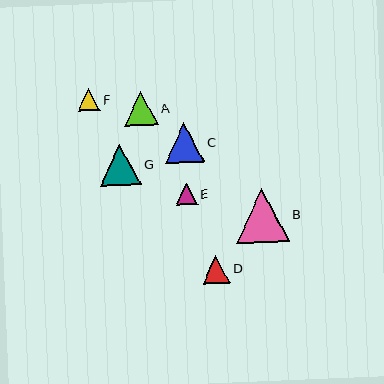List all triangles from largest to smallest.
From largest to smallest: B, G, C, A, D, F, E.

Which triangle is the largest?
Triangle B is the largest with a size of approximately 54 pixels.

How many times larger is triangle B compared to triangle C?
Triangle B is approximately 1.4 times the size of triangle C.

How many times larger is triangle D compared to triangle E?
Triangle D is approximately 1.3 times the size of triangle E.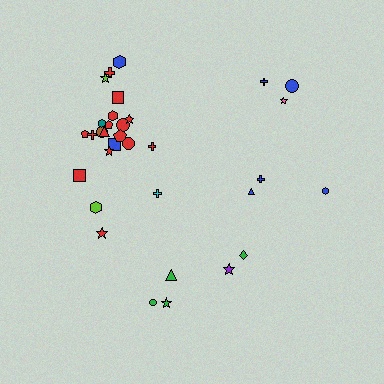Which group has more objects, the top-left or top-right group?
The top-left group.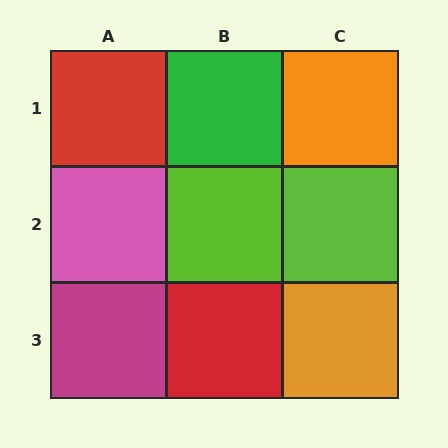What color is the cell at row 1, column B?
Green.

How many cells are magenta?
1 cell is magenta.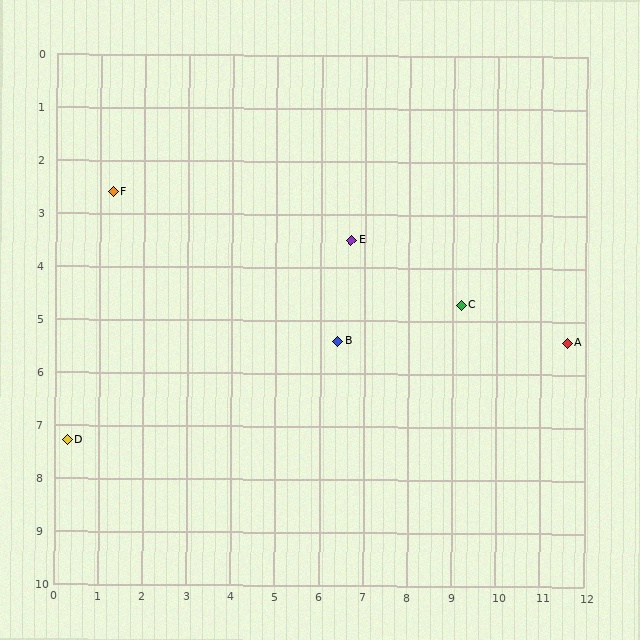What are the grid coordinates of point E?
Point E is at approximately (6.7, 3.5).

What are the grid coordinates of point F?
Point F is at approximately (1.3, 2.6).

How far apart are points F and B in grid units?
Points F and B are about 5.8 grid units apart.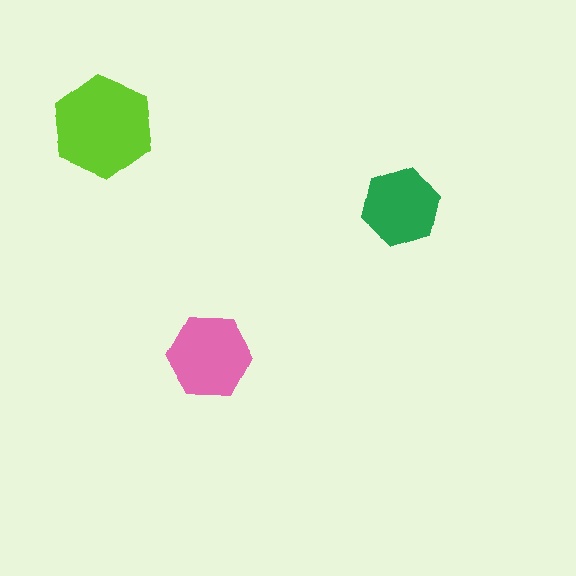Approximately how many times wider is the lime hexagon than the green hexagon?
About 1.5 times wider.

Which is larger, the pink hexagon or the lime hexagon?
The lime one.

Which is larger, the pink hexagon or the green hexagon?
The pink one.